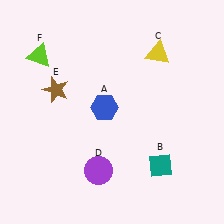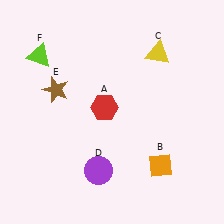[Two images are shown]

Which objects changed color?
A changed from blue to red. B changed from teal to orange.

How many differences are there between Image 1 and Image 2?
There are 2 differences between the two images.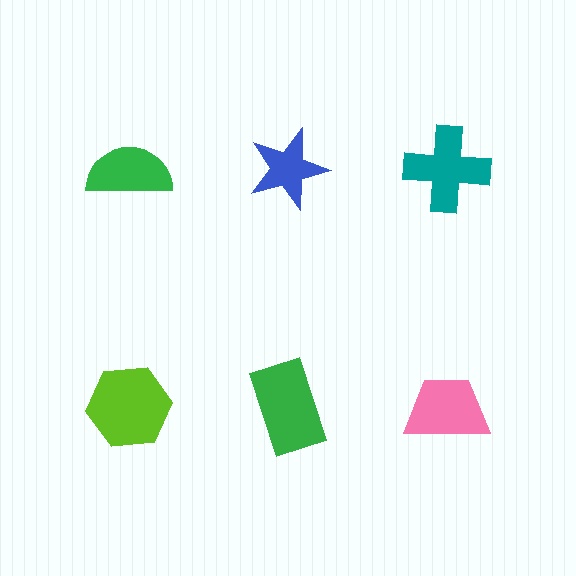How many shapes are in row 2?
3 shapes.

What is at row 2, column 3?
A pink trapezoid.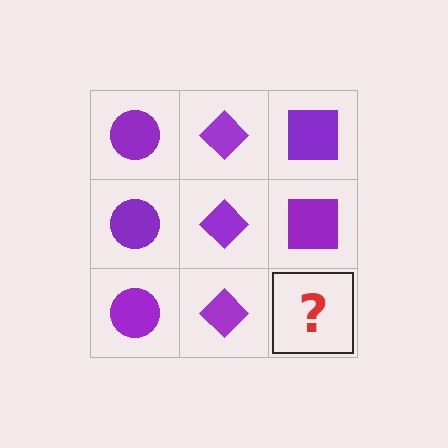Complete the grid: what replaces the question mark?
The question mark should be replaced with a purple square.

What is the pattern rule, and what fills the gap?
The rule is that each column has a consistent shape. The gap should be filled with a purple square.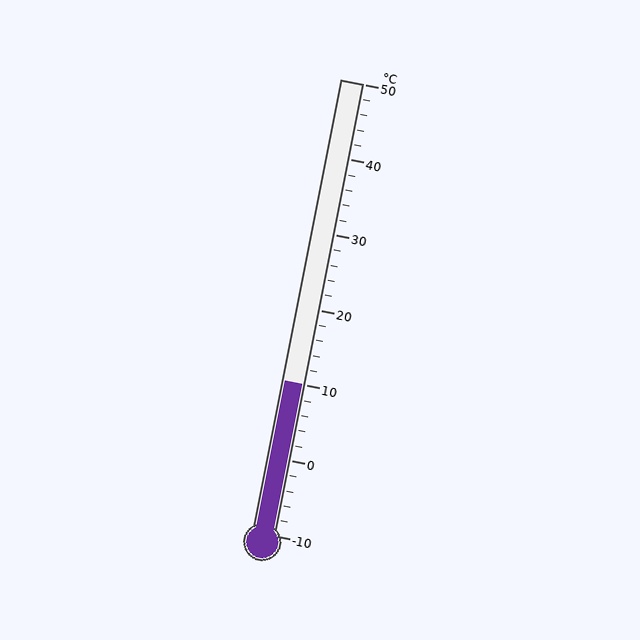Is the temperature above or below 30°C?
The temperature is below 30°C.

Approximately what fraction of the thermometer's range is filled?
The thermometer is filled to approximately 35% of its range.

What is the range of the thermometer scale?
The thermometer scale ranges from -10°C to 50°C.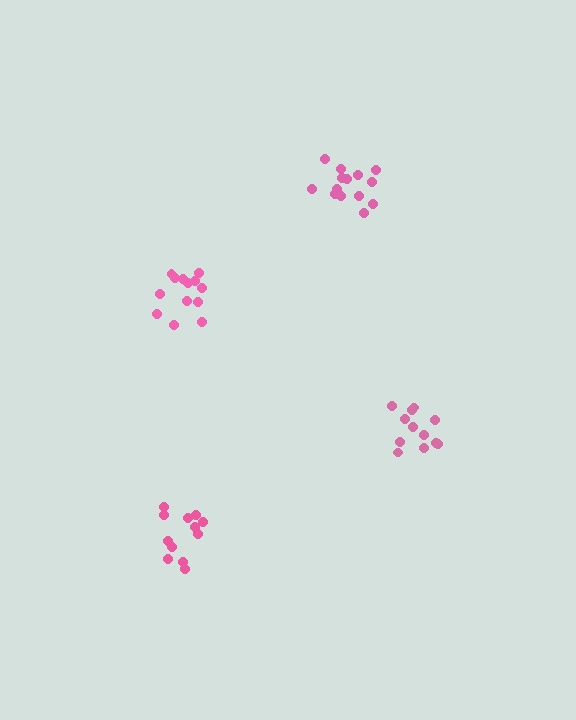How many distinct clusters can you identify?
There are 4 distinct clusters.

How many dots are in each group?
Group 1: 12 dots, Group 2: 13 dots, Group 3: 12 dots, Group 4: 14 dots (51 total).